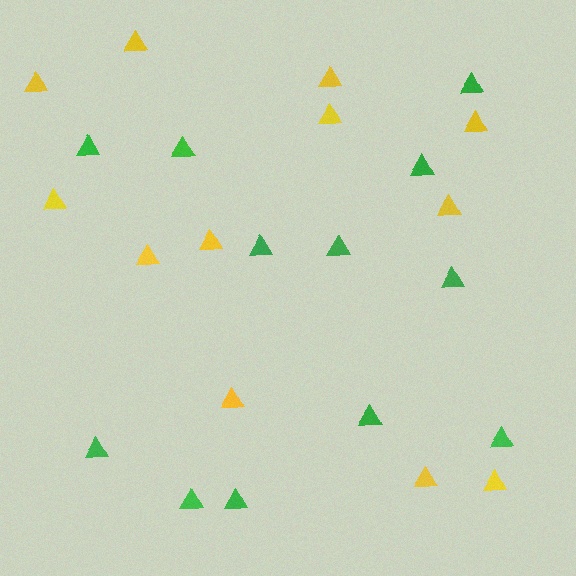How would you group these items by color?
There are 2 groups: one group of yellow triangles (12) and one group of green triangles (12).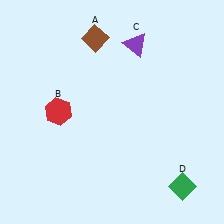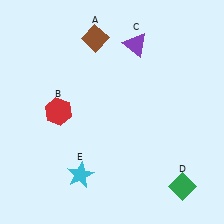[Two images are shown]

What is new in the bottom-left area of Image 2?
A cyan star (E) was added in the bottom-left area of Image 2.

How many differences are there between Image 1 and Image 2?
There is 1 difference between the two images.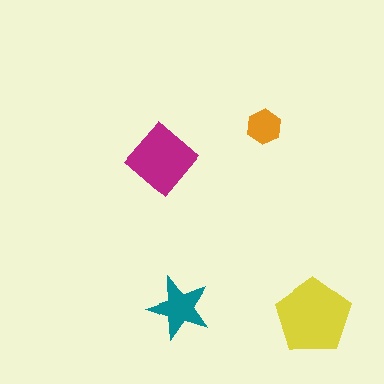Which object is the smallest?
The orange hexagon.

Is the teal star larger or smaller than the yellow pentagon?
Smaller.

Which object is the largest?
The yellow pentagon.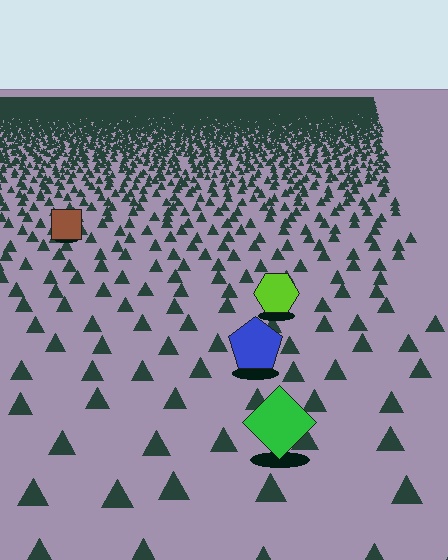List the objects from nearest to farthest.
From nearest to farthest: the green diamond, the blue pentagon, the lime hexagon, the brown square.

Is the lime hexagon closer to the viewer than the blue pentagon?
No. The blue pentagon is closer — you can tell from the texture gradient: the ground texture is coarser near it.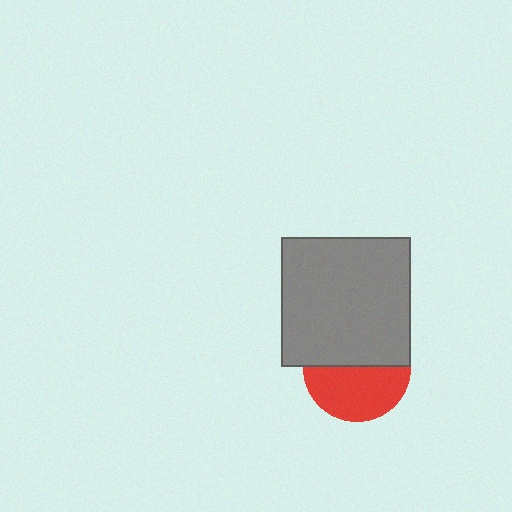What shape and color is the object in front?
The object in front is a gray square.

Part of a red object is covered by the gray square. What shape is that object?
It is a circle.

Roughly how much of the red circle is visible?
About half of it is visible (roughly 51%).